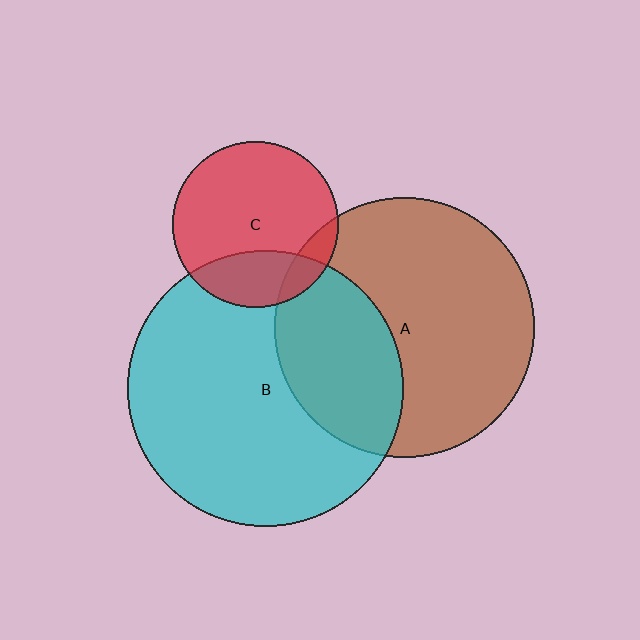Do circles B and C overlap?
Yes.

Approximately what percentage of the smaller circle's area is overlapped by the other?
Approximately 25%.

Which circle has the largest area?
Circle B (cyan).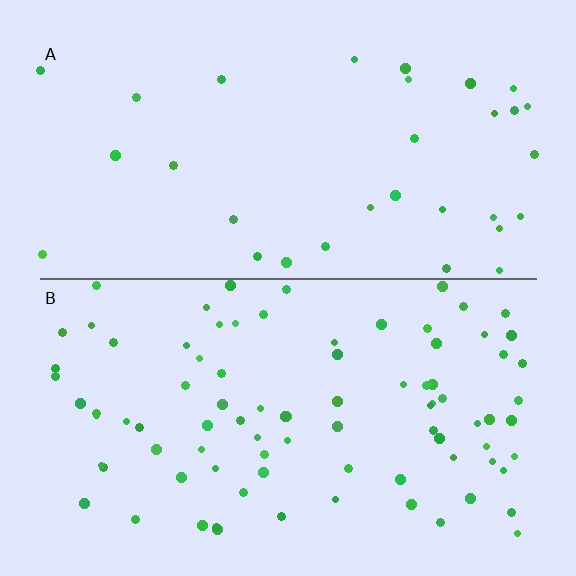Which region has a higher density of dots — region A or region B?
B (the bottom).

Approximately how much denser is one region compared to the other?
Approximately 2.8× — region B over region A.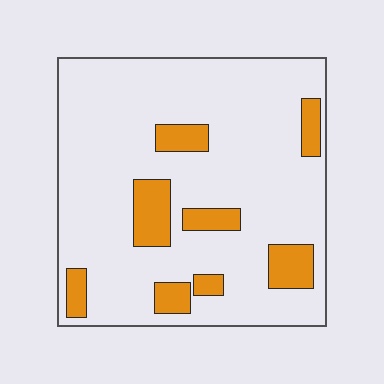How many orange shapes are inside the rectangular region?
8.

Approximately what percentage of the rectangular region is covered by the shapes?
Approximately 15%.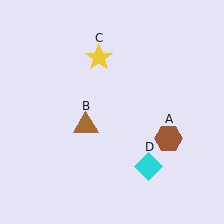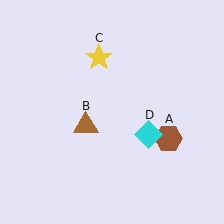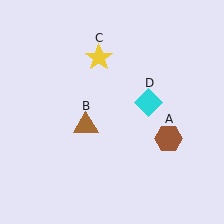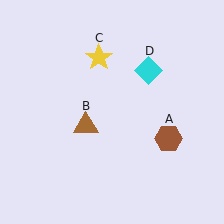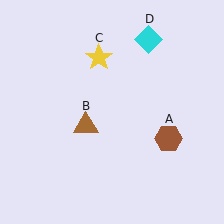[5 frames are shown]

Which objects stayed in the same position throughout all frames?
Brown hexagon (object A) and brown triangle (object B) and yellow star (object C) remained stationary.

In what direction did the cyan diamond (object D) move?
The cyan diamond (object D) moved up.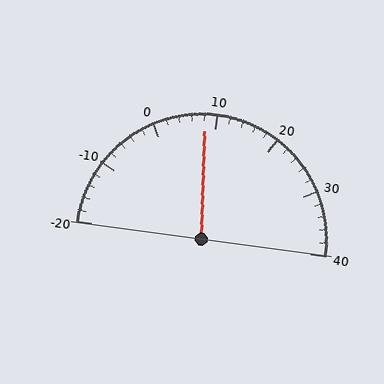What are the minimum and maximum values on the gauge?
The gauge ranges from -20 to 40.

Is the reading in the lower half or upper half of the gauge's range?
The reading is in the lower half of the range (-20 to 40).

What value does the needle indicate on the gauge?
The needle indicates approximately 8.